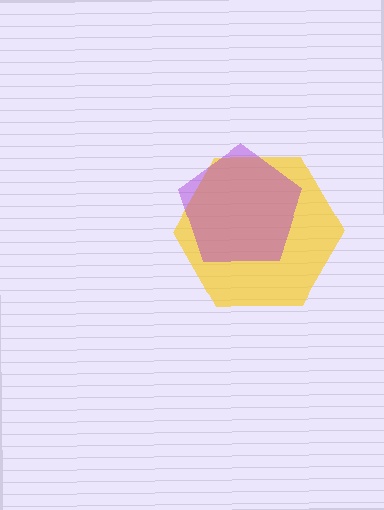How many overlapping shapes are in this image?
There are 2 overlapping shapes in the image.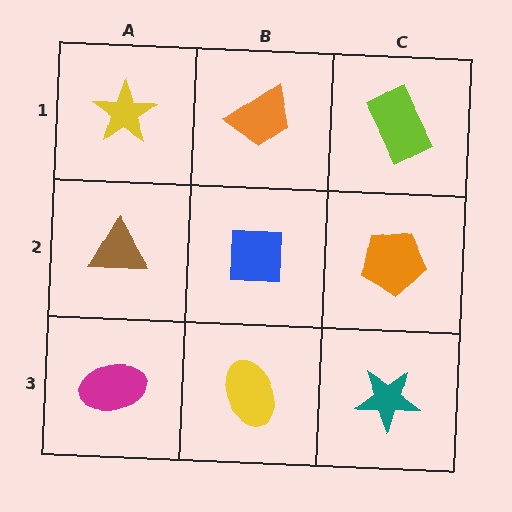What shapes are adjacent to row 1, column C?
An orange pentagon (row 2, column C), an orange trapezoid (row 1, column B).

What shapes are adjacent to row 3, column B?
A blue square (row 2, column B), a magenta ellipse (row 3, column A), a teal star (row 3, column C).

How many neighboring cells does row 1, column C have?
2.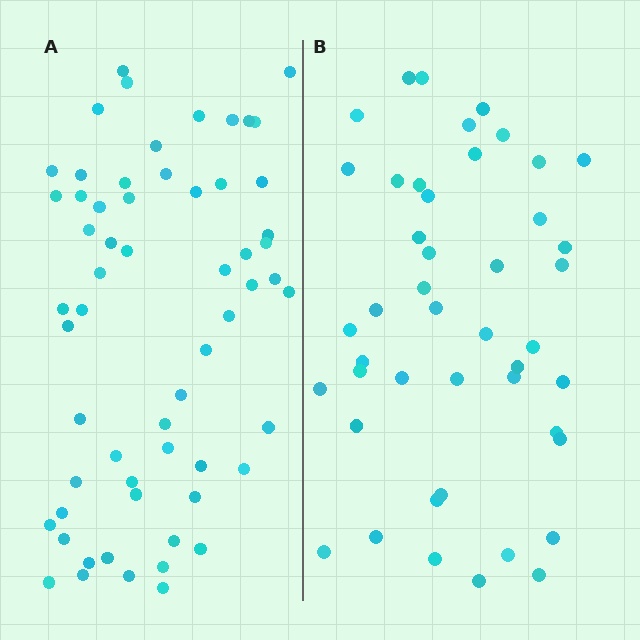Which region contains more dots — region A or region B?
Region A (the left region) has more dots.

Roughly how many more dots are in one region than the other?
Region A has approximately 15 more dots than region B.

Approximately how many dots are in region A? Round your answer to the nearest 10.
About 60 dots.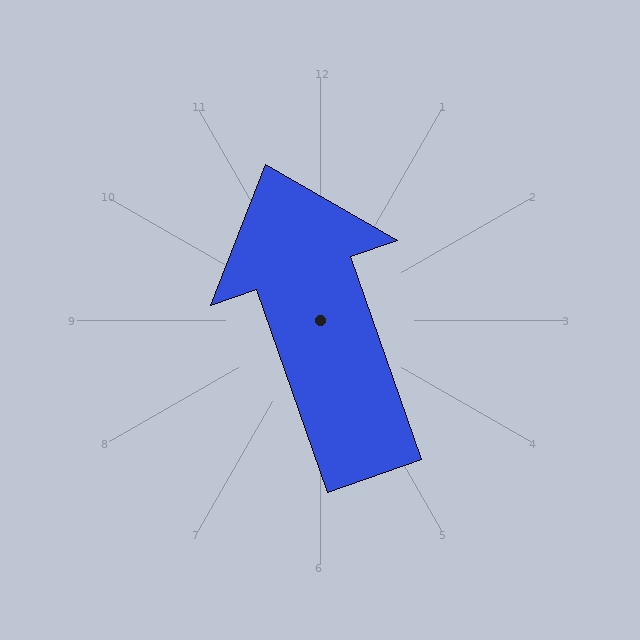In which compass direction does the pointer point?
North.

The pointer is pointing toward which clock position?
Roughly 11 o'clock.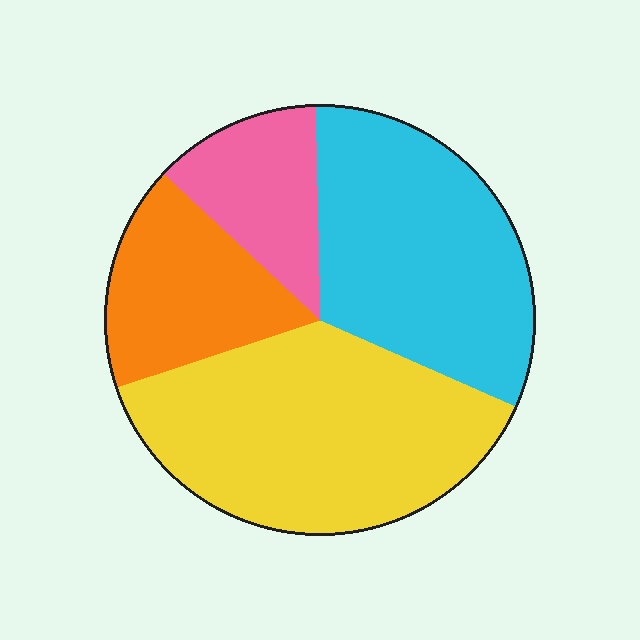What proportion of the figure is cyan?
Cyan covers roughly 30% of the figure.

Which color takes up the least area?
Pink, at roughly 15%.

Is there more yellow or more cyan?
Yellow.